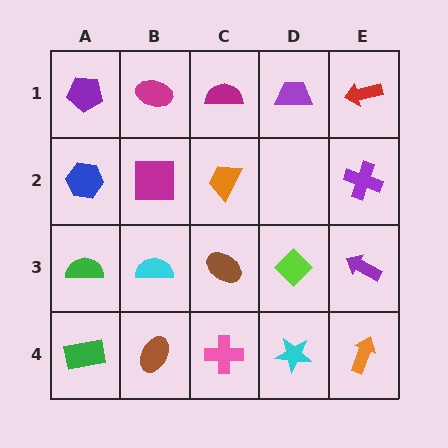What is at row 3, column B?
A cyan semicircle.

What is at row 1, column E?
A red arrow.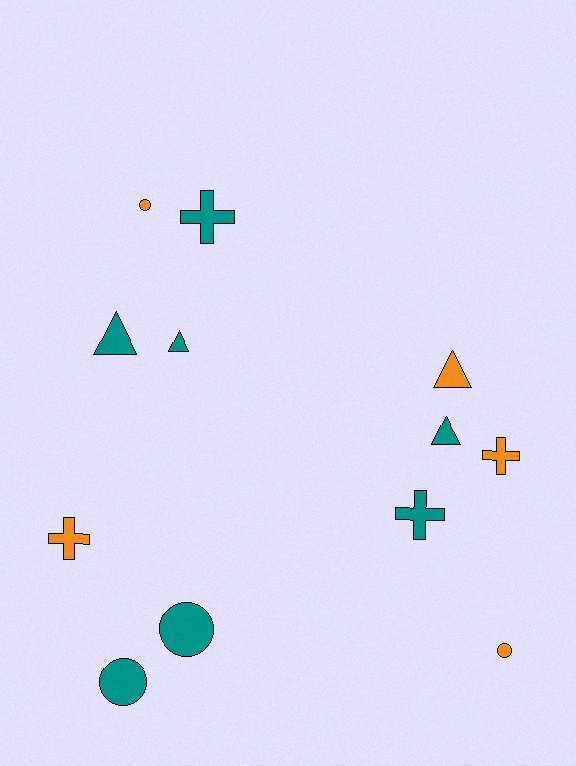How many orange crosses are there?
There are 2 orange crosses.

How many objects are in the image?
There are 12 objects.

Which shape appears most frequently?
Circle, with 4 objects.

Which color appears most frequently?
Teal, with 7 objects.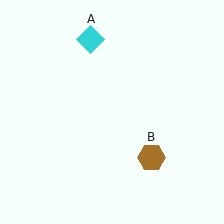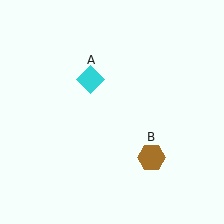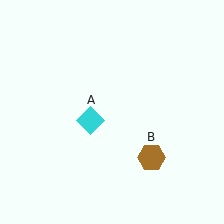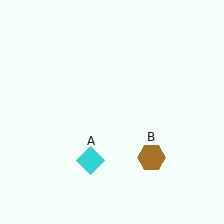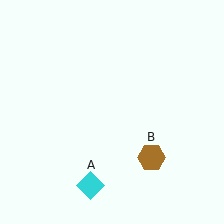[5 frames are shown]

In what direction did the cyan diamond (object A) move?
The cyan diamond (object A) moved down.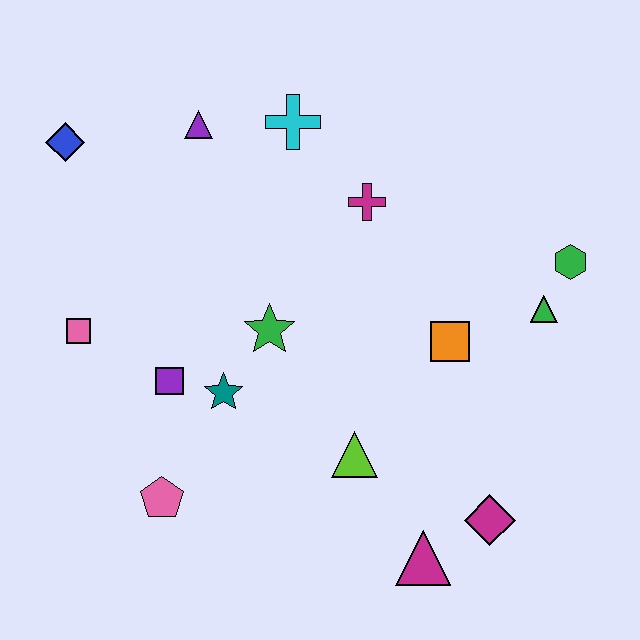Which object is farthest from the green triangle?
The blue diamond is farthest from the green triangle.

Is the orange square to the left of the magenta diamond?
Yes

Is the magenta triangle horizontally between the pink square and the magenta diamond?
Yes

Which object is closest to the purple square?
The teal star is closest to the purple square.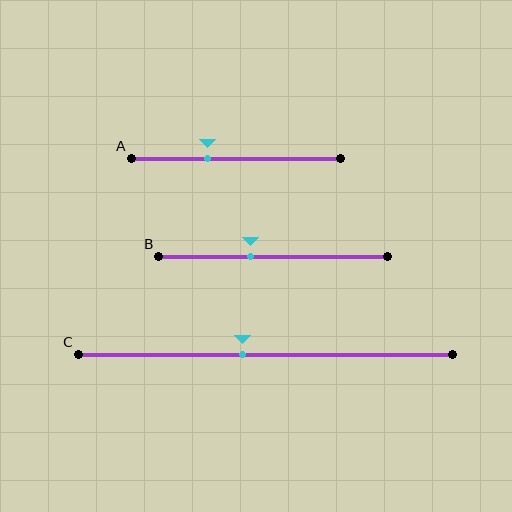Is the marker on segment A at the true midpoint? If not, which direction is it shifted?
No, the marker on segment A is shifted to the left by about 13% of the segment length.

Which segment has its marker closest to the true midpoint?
Segment C has its marker closest to the true midpoint.